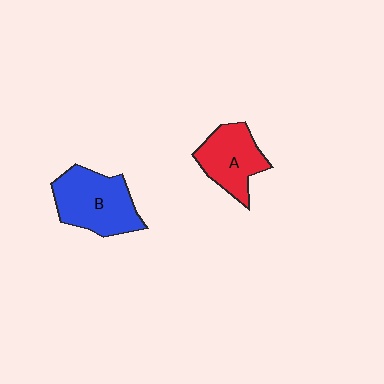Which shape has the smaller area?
Shape A (red).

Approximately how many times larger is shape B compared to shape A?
Approximately 1.3 times.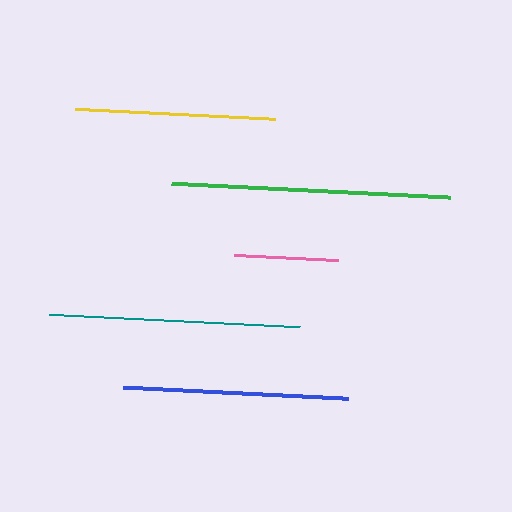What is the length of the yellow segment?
The yellow segment is approximately 200 pixels long.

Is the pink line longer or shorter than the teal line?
The teal line is longer than the pink line.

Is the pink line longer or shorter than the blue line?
The blue line is longer than the pink line.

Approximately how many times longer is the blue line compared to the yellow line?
The blue line is approximately 1.1 times the length of the yellow line.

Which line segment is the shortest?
The pink line is the shortest at approximately 103 pixels.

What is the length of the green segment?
The green segment is approximately 278 pixels long.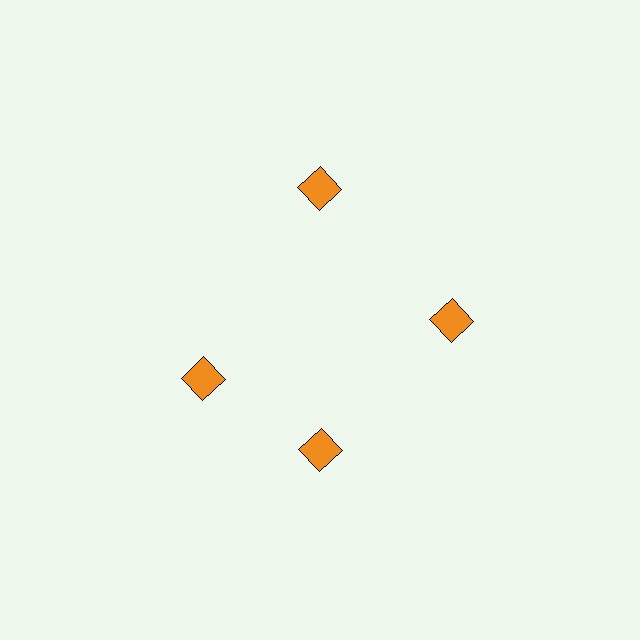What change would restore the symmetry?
The symmetry would be restored by rotating it back into even spacing with its neighbors so that all 4 squares sit at equal angles and equal distance from the center.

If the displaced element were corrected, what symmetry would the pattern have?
It would have 4-fold rotational symmetry — the pattern would map onto itself every 90 degrees.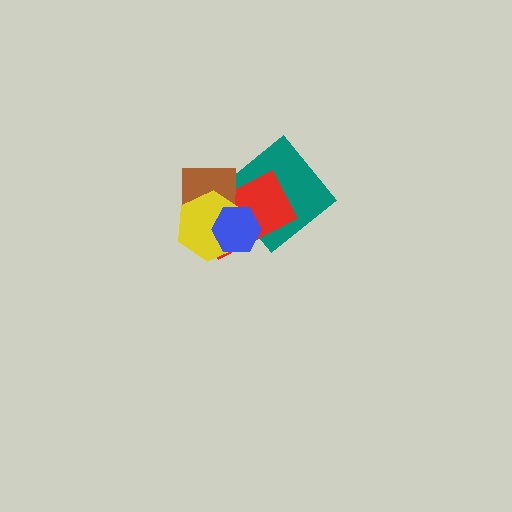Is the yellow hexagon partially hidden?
Yes, it is partially covered by another shape.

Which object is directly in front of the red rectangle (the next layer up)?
The brown square is directly in front of the red rectangle.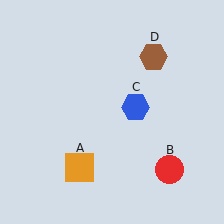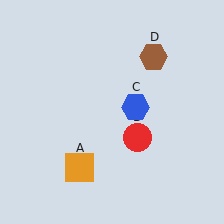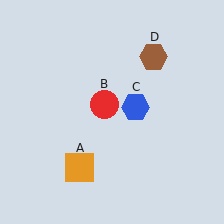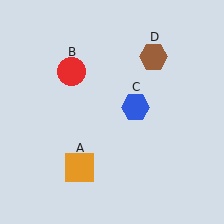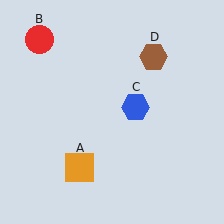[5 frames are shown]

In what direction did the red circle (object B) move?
The red circle (object B) moved up and to the left.